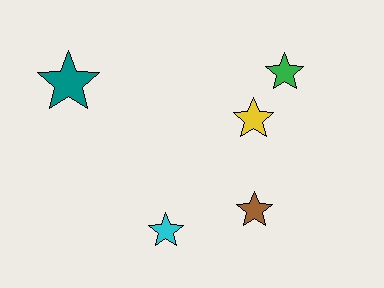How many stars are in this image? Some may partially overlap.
There are 5 stars.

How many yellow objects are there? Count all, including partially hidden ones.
There is 1 yellow object.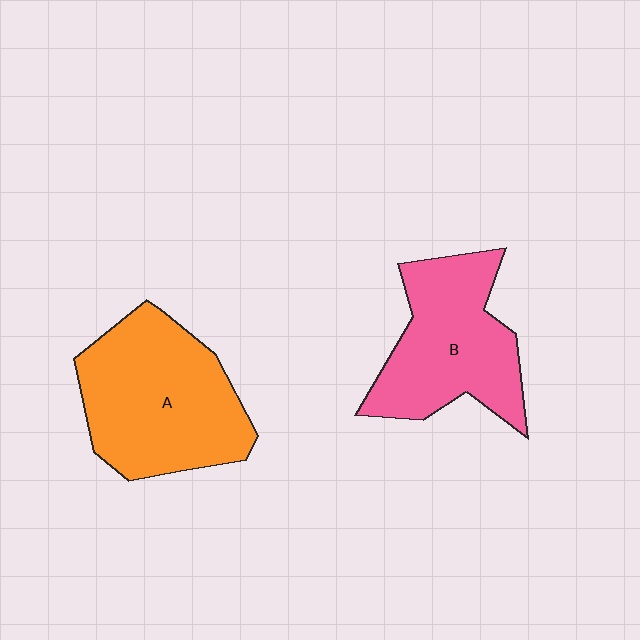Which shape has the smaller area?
Shape B (pink).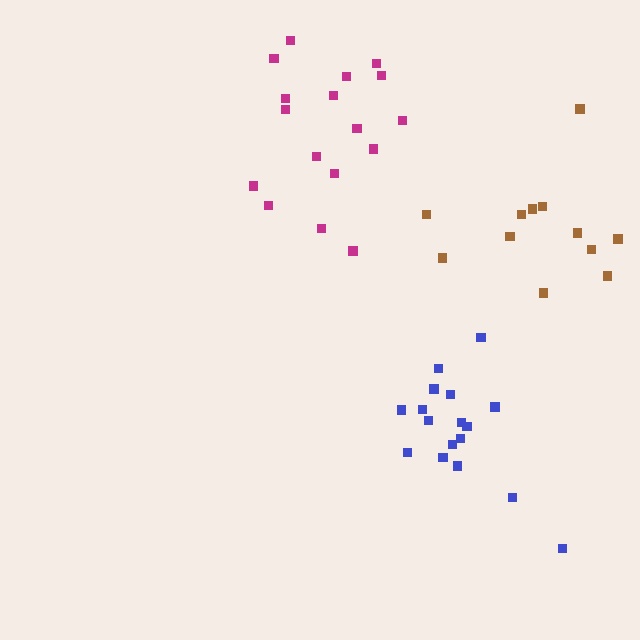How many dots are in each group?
Group 1: 12 dots, Group 2: 17 dots, Group 3: 17 dots (46 total).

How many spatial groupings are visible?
There are 3 spatial groupings.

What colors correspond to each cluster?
The clusters are colored: brown, blue, magenta.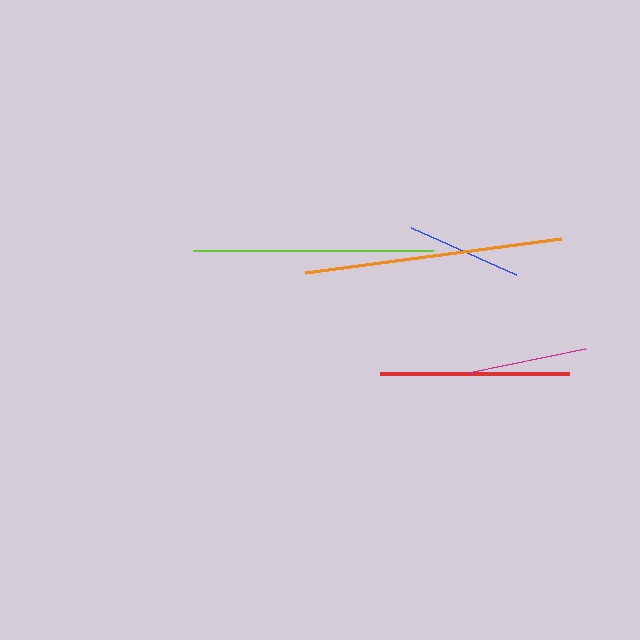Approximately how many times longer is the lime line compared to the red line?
The lime line is approximately 1.3 times the length of the red line.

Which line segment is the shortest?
The blue line is the shortest at approximately 115 pixels.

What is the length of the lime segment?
The lime segment is approximately 240 pixels long.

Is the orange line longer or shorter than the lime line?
The orange line is longer than the lime line.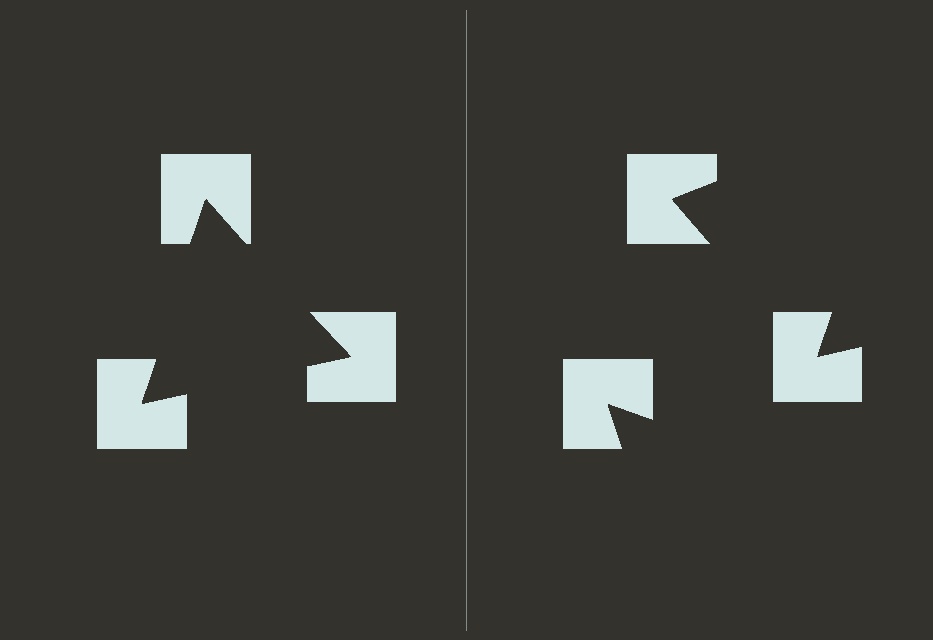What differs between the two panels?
The notched squares are positioned identically on both sides; only the wedge orientations differ. On the left they align to a triangle; on the right they are misaligned.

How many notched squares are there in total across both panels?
6 — 3 on each side.